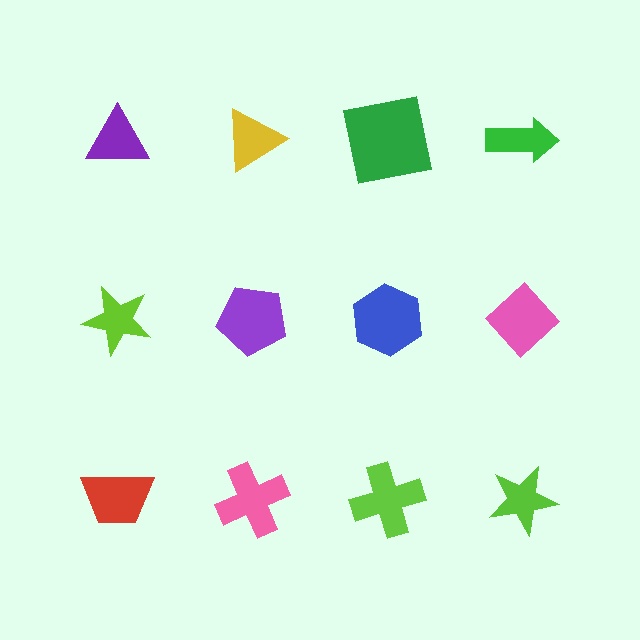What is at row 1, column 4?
A green arrow.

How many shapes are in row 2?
4 shapes.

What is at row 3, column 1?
A red trapezoid.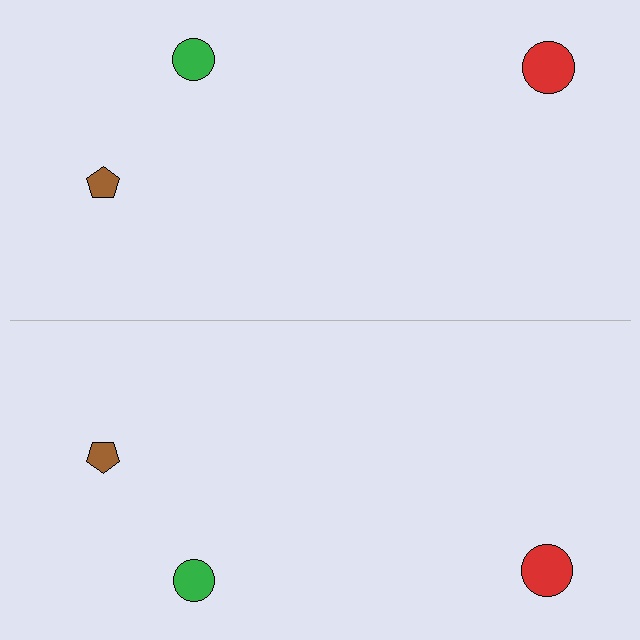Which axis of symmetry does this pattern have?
The pattern has a horizontal axis of symmetry running through the center of the image.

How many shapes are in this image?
There are 6 shapes in this image.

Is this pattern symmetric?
Yes, this pattern has bilateral (reflection) symmetry.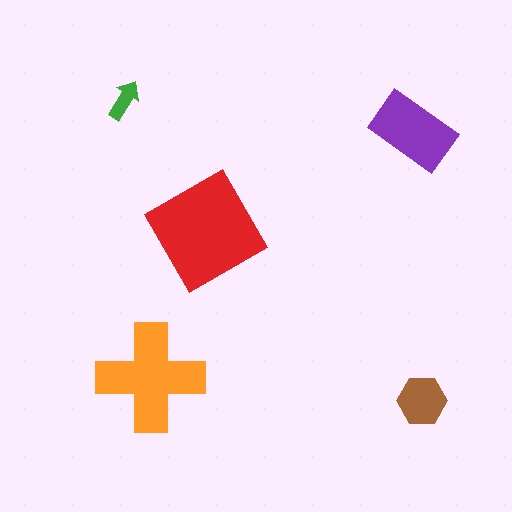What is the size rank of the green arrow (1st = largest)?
5th.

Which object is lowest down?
The brown hexagon is bottommost.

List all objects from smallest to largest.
The green arrow, the brown hexagon, the purple rectangle, the orange cross, the red diamond.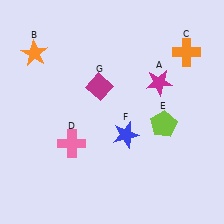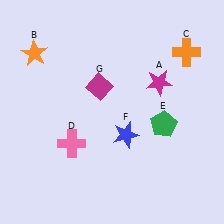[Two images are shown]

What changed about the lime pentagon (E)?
In Image 1, E is lime. In Image 2, it changed to green.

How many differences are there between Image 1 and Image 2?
There is 1 difference between the two images.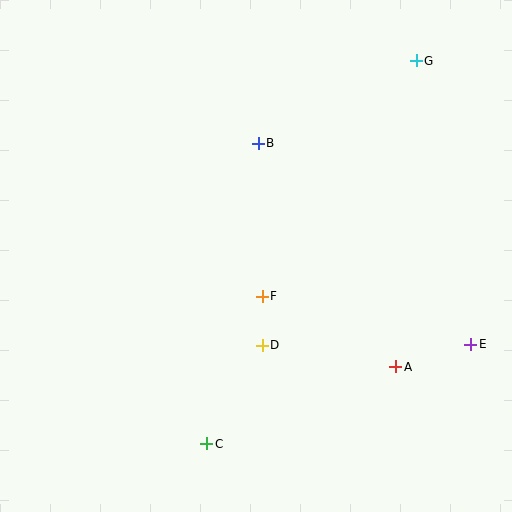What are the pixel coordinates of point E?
Point E is at (471, 344).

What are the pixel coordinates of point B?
Point B is at (258, 143).